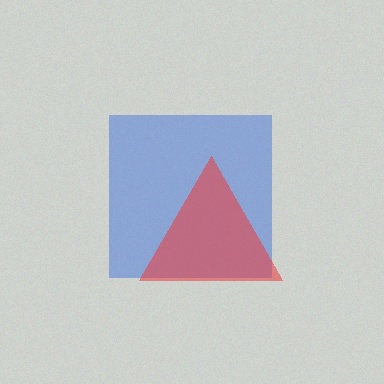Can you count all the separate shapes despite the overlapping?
Yes, there are 2 separate shapes.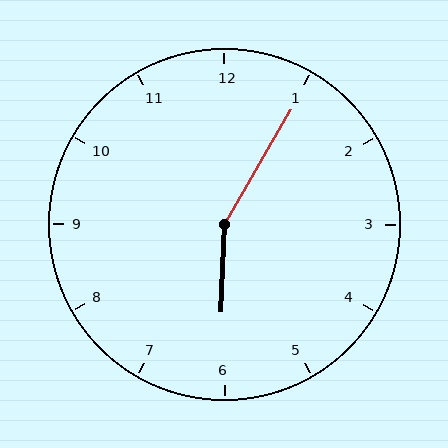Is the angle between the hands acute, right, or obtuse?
It is obtuse.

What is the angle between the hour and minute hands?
Approximately 152 degrees.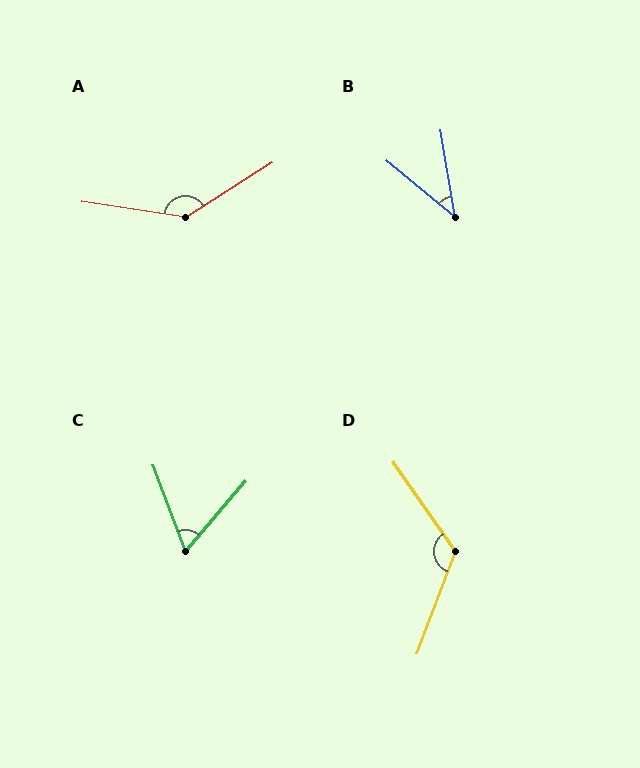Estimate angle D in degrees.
Approximately 124 degrees.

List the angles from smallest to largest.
B (41°), C (61°), D (124°), A (139°).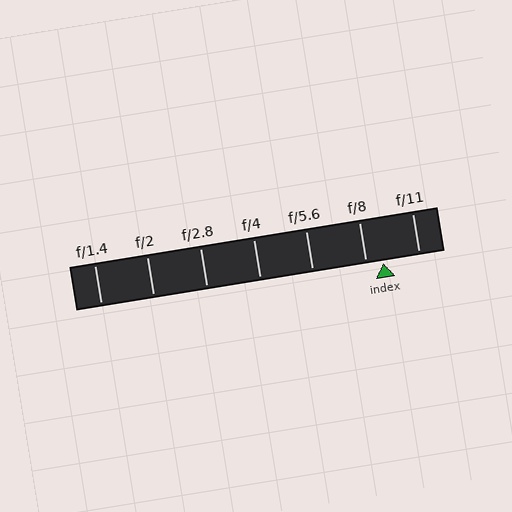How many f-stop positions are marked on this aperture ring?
There are 7 f-stop positions marked.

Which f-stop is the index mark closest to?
The index mark is closest to f/8.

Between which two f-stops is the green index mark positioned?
The index mark is between f/8 and f/11.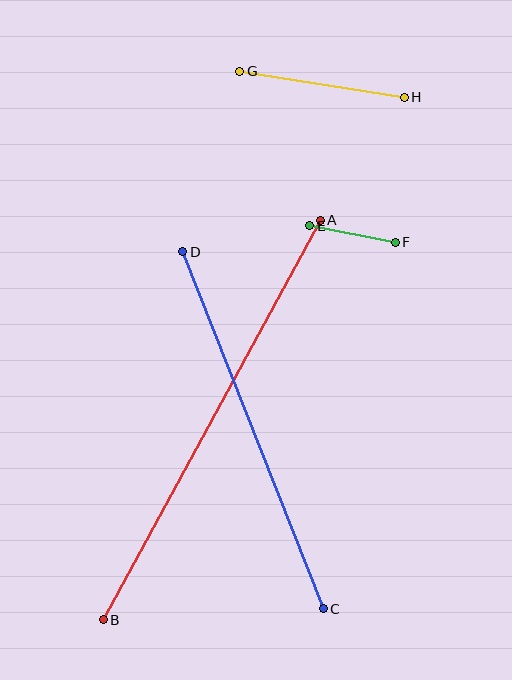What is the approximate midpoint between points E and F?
The midpoint is at approximately (352, 234) pixels.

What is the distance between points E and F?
The distance is approximately 87 pixels.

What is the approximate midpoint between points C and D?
The midpoint is at approximately (253, 430) pixels.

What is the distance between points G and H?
The distance is approximately 166 pixels.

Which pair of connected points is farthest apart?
Points A and B are farthest apart.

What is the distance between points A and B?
The distance is approximately 455 pixels.